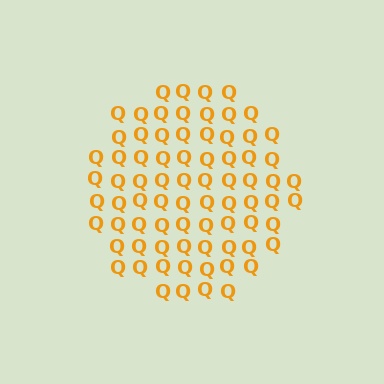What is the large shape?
The large shape is a circle.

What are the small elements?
The small elements are letter Q's.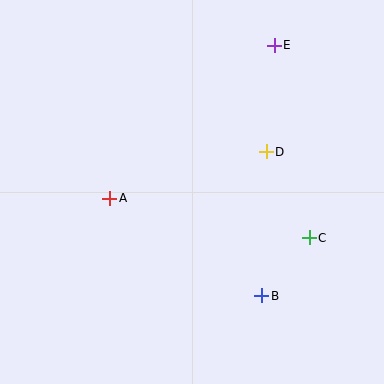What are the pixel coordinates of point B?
Point B is at (262, 296).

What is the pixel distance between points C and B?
The distance between C and B is 75 pixels.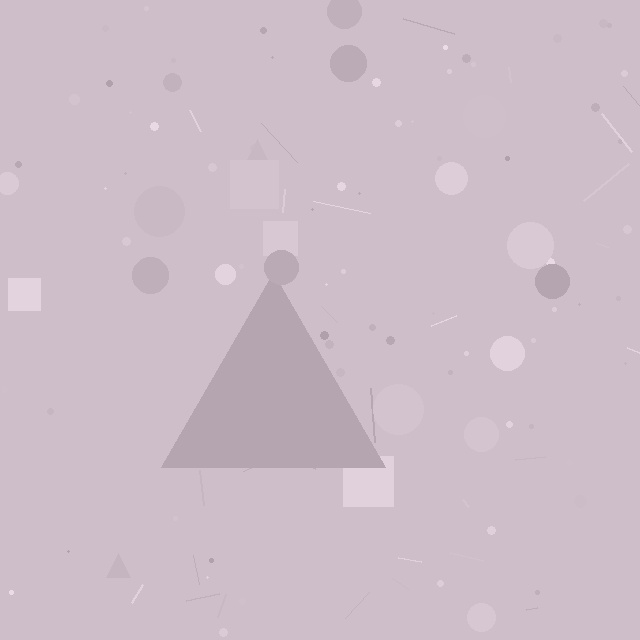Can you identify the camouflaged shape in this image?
The camouflaged shape is a triangle.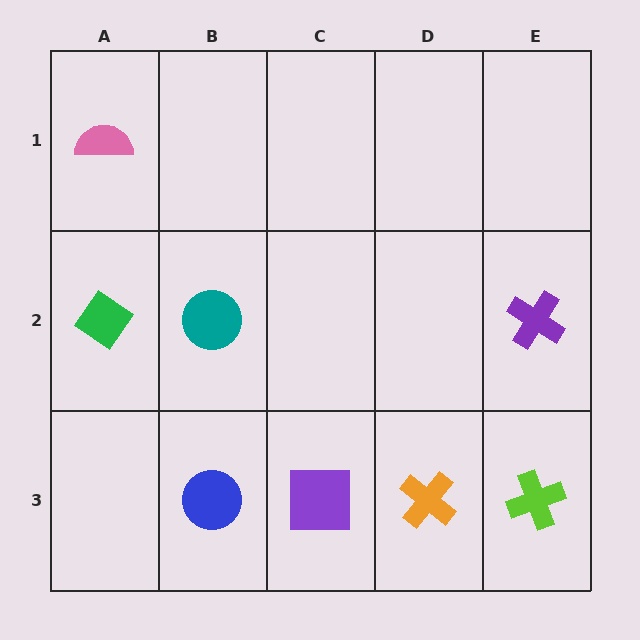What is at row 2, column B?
A teal circle.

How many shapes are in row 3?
4 shapes.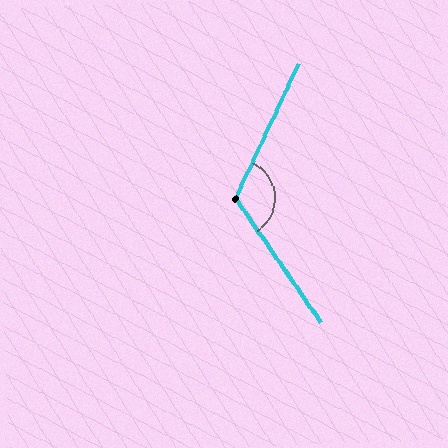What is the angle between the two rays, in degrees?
Approximately 121 degrees.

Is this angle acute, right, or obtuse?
It is obtuse.